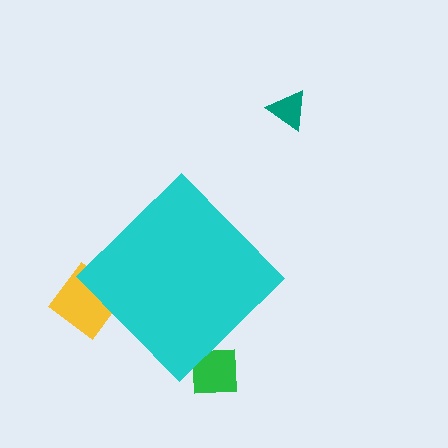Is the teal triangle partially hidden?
No, the teal triangle is fully visible.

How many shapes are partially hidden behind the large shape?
2 shapes are partially hidden.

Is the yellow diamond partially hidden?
Yes, the yellow diamond is partially hidden behind the cyan diamond.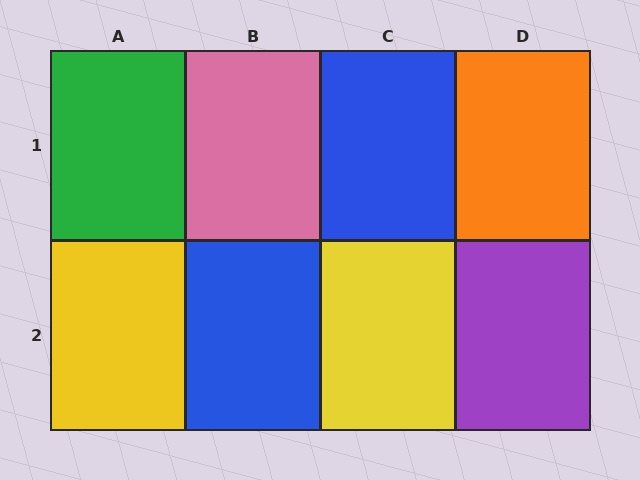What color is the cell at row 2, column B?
Blue.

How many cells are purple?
1 cell is purple.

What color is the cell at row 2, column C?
Yellow.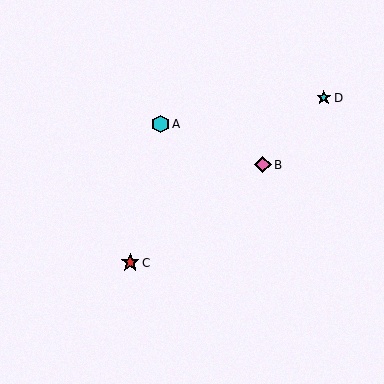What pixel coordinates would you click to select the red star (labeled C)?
Click at (130, 263) to select the red star C.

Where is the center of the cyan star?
The center of the cyan star is at (324, 98).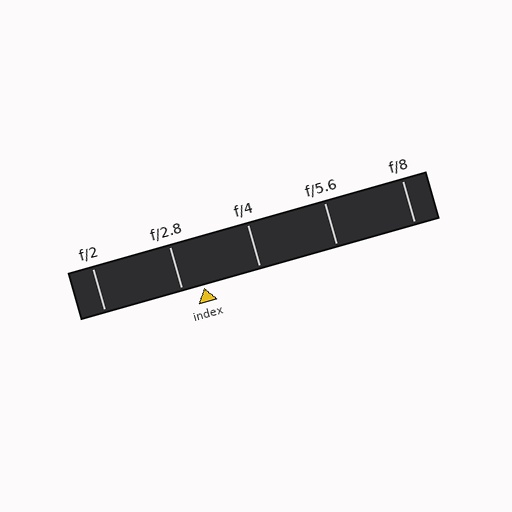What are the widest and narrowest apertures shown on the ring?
The widest aperture shown is f/2 and the narrowest is f/8.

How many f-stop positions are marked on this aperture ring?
There are 5 f-stop positions marked.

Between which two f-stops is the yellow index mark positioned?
The index mark is between f/2.8 and f/4.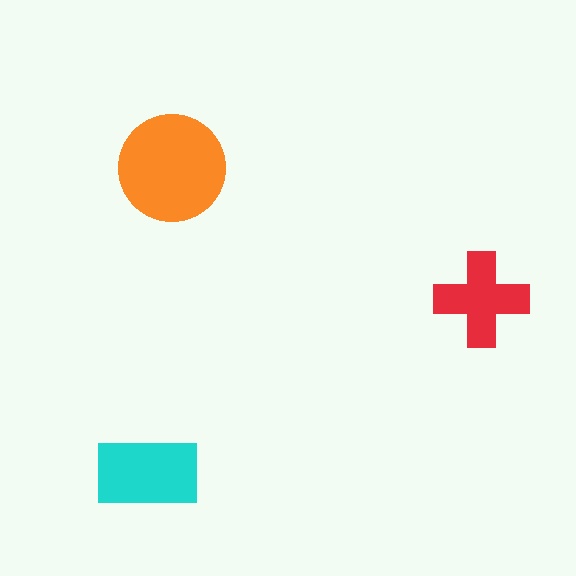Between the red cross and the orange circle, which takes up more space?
The orange circle.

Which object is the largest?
The orange circle.